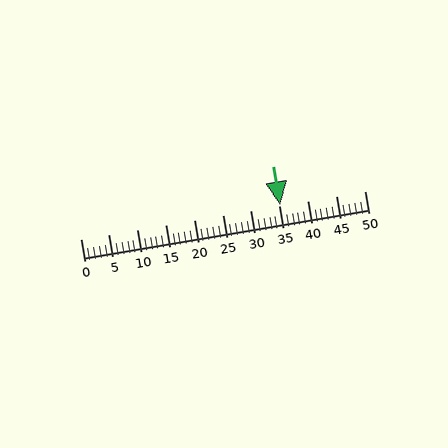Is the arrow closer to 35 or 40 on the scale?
The arrow is closer to 35.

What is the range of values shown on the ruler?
The ruler shows values from 0 to 50.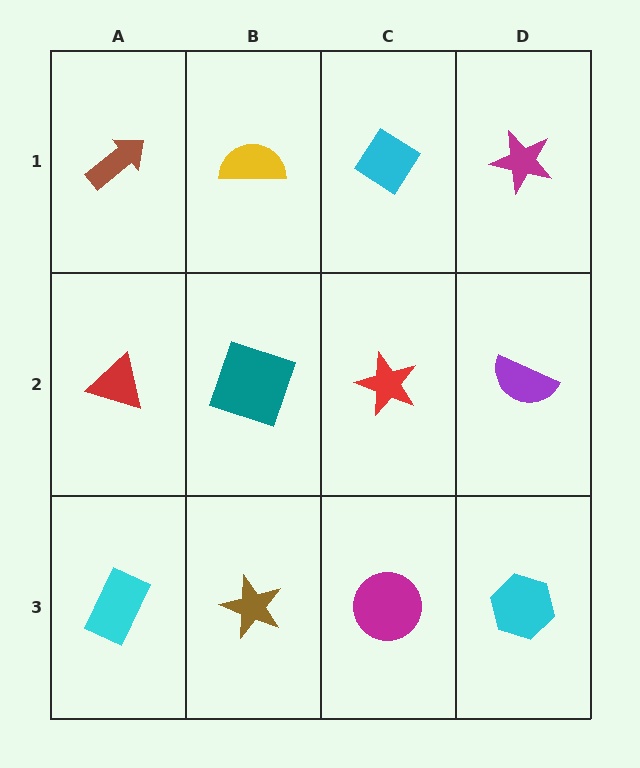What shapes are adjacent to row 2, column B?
A yellow semicircle (row 1, column B), a brown star (row 3, column B), a red triangle (row 2, column A), a red star (row 2, column C).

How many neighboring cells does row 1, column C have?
3.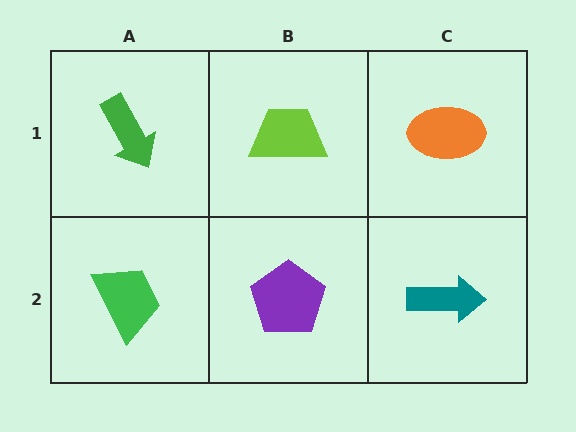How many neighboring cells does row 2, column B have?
3.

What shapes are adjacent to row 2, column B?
A lime trapezoid (row 1, column B), a green trapezoid (row 2, column A), a teal arrow (row 2, column C).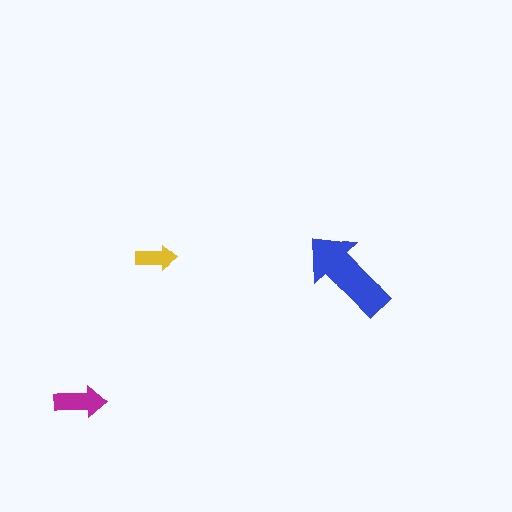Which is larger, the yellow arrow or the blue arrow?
The blue one.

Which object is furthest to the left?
The magenta arrow is leftmost.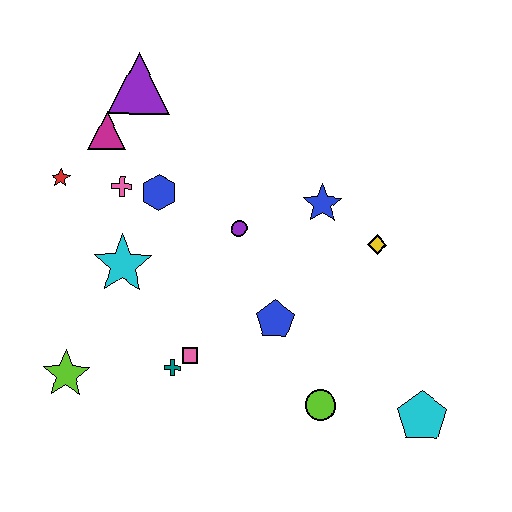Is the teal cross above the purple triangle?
No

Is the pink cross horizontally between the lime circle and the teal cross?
No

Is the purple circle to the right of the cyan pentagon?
No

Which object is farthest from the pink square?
The purple triangle is farthest from the pink square.